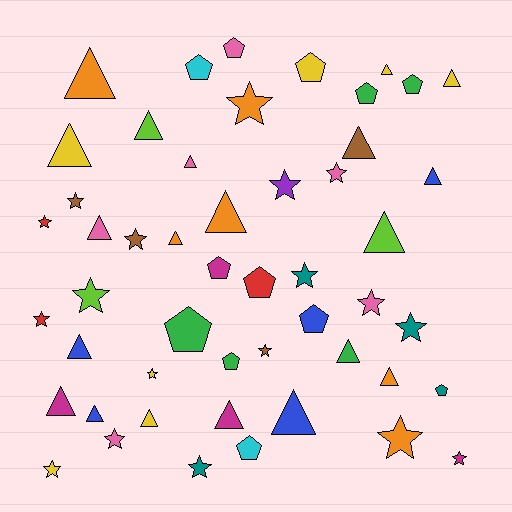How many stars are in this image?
There are 18 stars.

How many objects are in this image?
There are 50 objects.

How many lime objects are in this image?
There are 3 lime objects.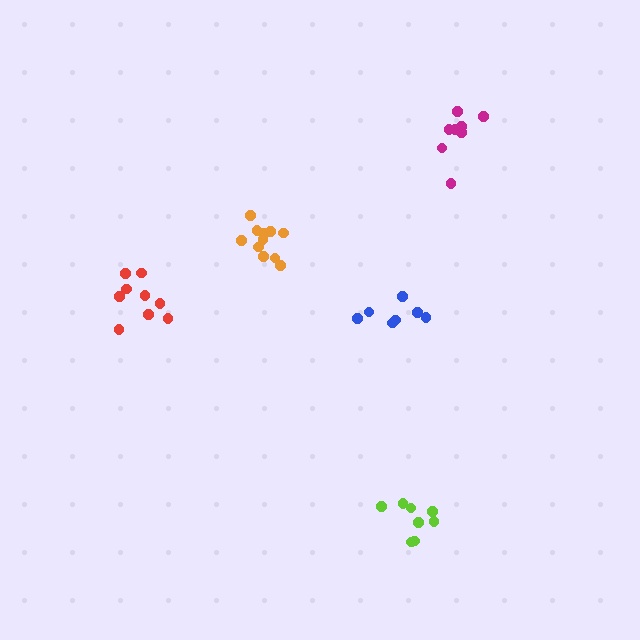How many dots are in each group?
Group 1: 11 dots, Group 2: 7 dots, Group 3: 9 dots, Group 4: 8 dots, Group 5: 8 dots (43 total).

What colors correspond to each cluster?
The clusters are colored: orange, blue, red, lime, magenta.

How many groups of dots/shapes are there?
There are 5 groups.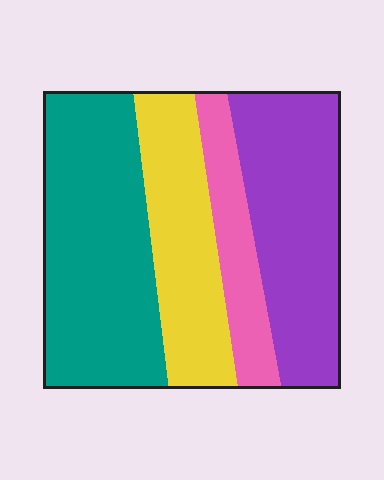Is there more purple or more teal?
Teal.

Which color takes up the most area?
Teal, at roughly 35%.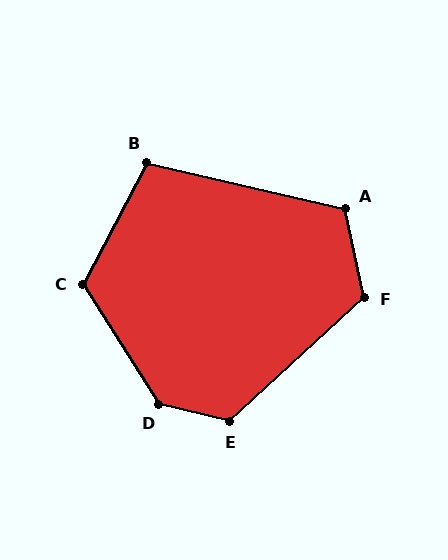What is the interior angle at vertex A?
Approximately 115 degrees (obtuse).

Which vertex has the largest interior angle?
D, at approximately 135 degrees.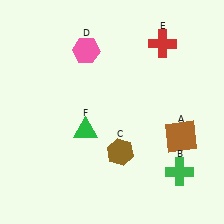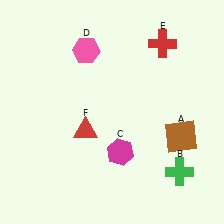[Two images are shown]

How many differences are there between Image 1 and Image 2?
There are 2 differences between the two images.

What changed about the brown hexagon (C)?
In Image 1, C is brown. In Image 2, it changed to magenta.